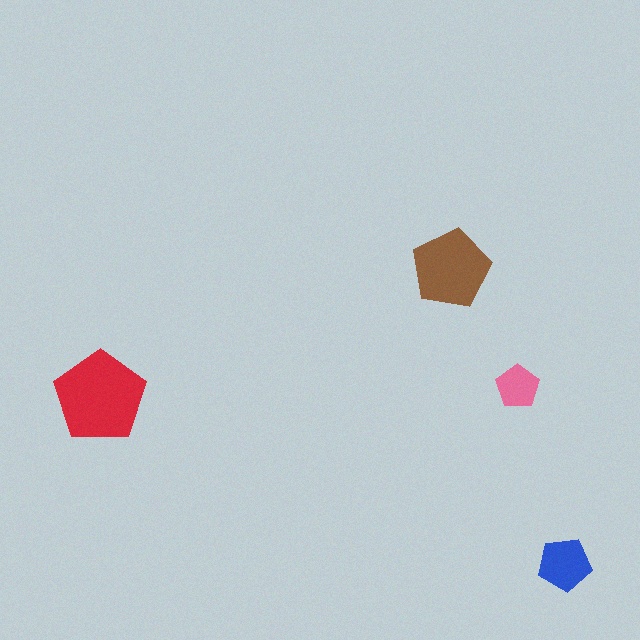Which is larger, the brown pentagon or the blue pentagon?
The brown one.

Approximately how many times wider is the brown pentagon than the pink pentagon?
About 2 times wider.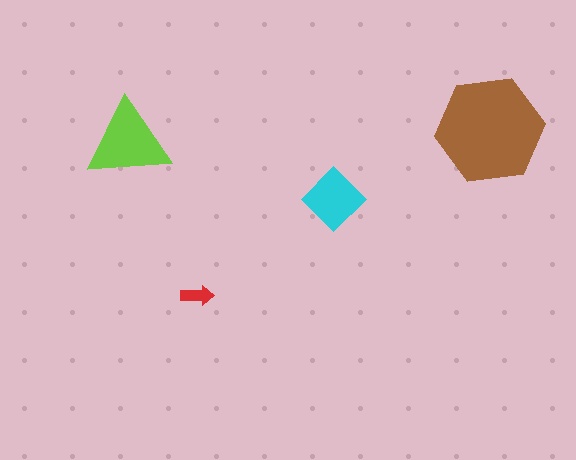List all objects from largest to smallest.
The brown hexagon, the lime triangle, the cyan diamond, the red arrow.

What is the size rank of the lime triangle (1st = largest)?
2nd.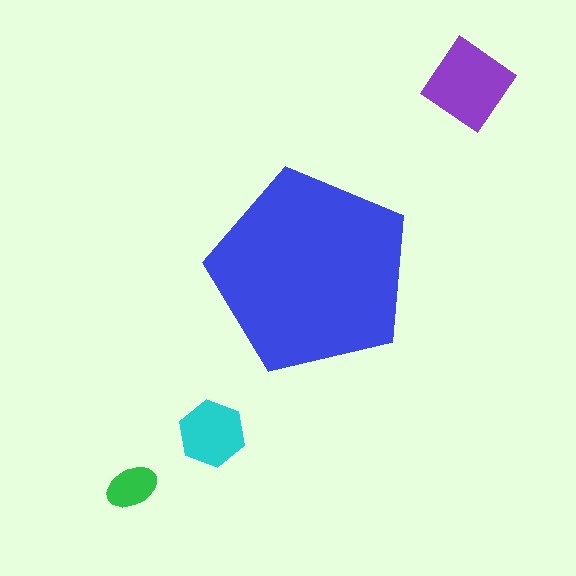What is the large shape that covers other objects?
A blue pentagon.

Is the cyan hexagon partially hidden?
No, the cyan hexagon is fully visible.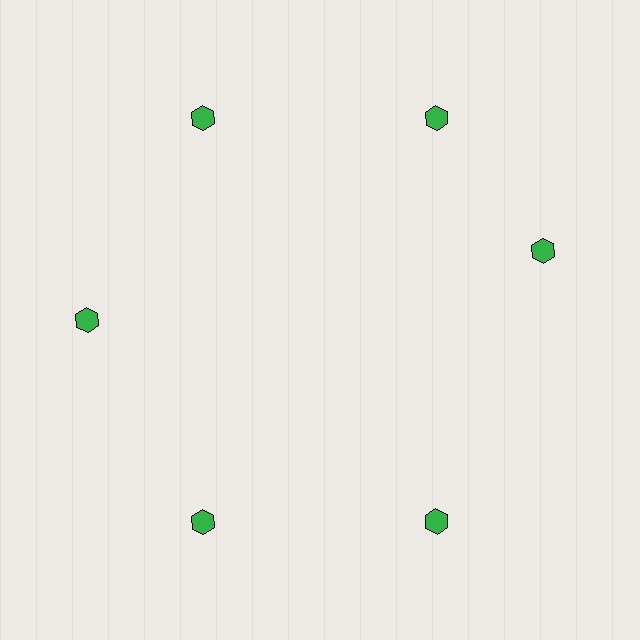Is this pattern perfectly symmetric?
No. The 6 green hexagons are arranged in a ring, but one element near the 3 o'clock position is rotated out of alignment along the ring, breaking the 6-fold rotational symmetry.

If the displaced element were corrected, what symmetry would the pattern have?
It would have 6-fold rotational symmetry — the pattern would map onto itself every 60 degrees.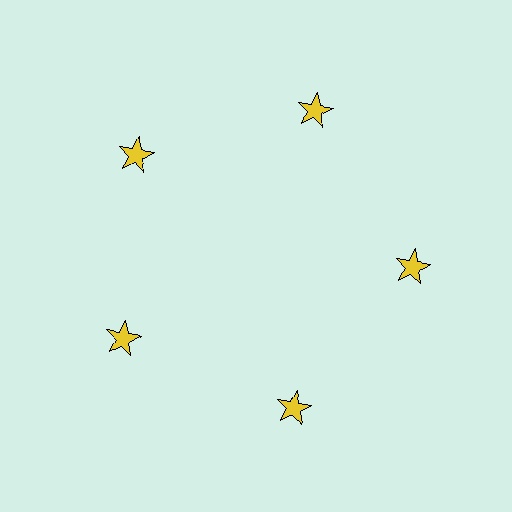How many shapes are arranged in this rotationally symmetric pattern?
There are 5 shapes, arranged in 5 groups of 1.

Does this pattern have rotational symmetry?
Yes, this pattern has 5-fold rotational symmetry. It looks the same after rotating 72 degrees around the center.